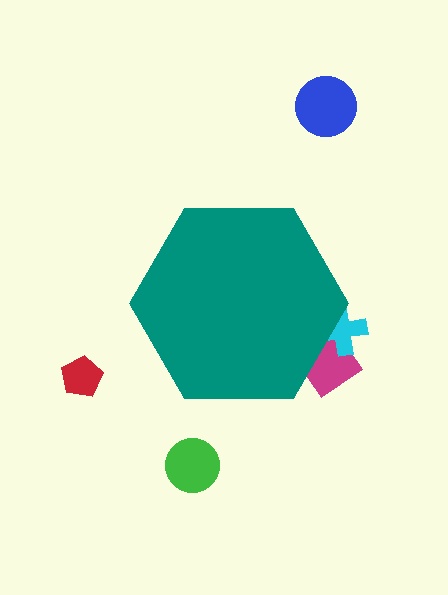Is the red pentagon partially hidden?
No, the red pentagon is fully visible.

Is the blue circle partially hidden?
No, the blue circle is fully visible.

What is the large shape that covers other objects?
A teal hexagon.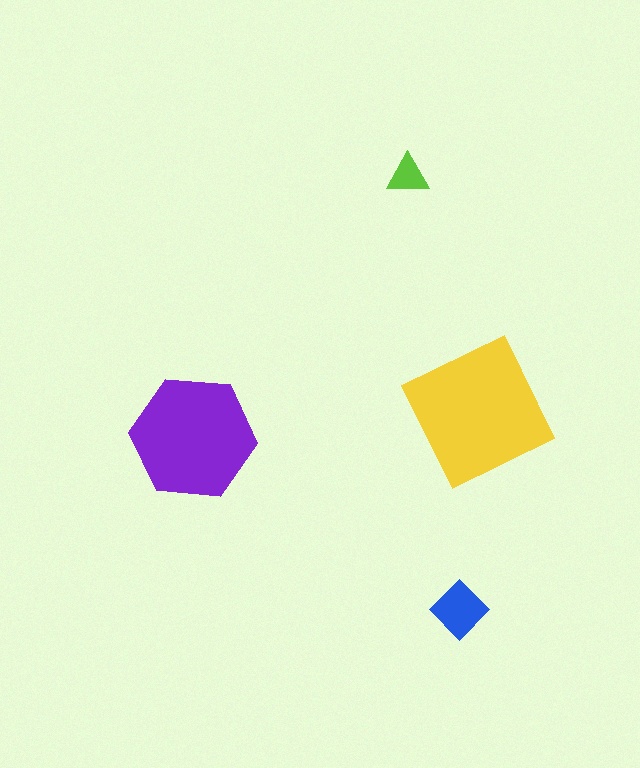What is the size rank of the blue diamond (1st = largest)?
3rd.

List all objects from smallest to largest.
The lime triangle, the blue diamond, the purple hexagon, the yellow square.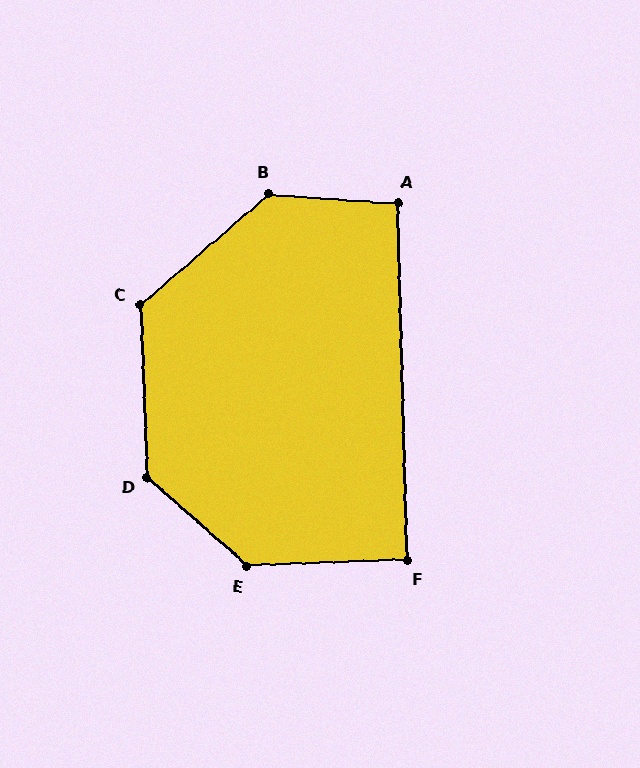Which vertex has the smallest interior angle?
F, at approximately 91 degrees.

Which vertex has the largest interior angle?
E, at approximately 136 degrees.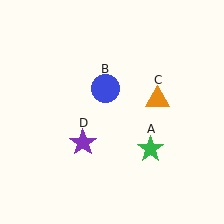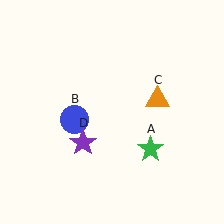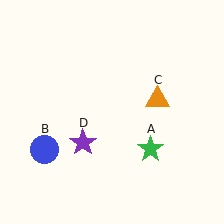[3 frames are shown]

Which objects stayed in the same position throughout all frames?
Green star (object A) and orange triangle (object C) and purple star (object D) remained stationary.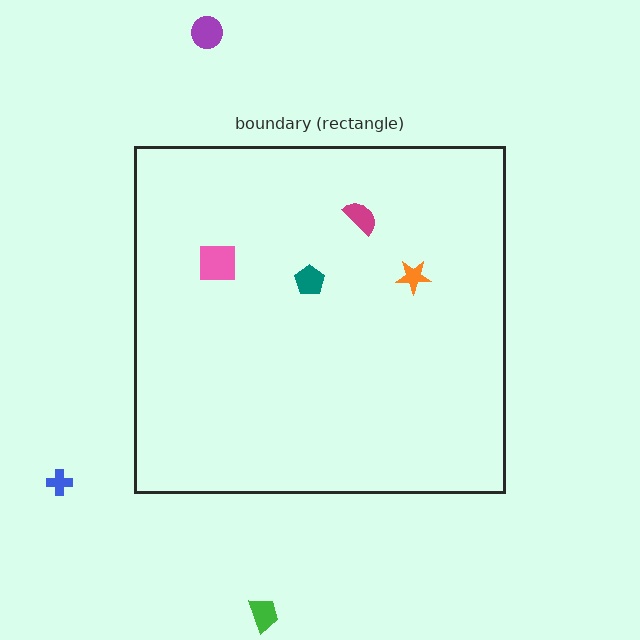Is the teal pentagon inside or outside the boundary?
Inside.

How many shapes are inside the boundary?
4 inside, 3 outside.